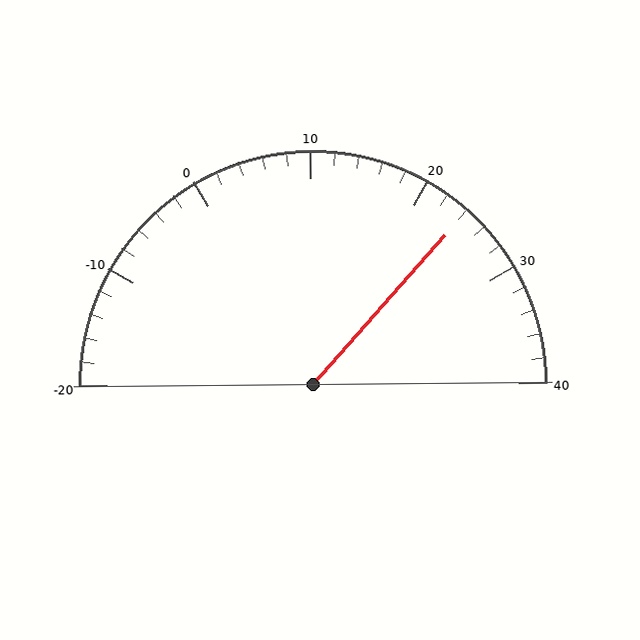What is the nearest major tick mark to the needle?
The nearest major tick mark is 20.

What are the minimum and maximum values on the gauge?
The gauge ranges from -20 to 40.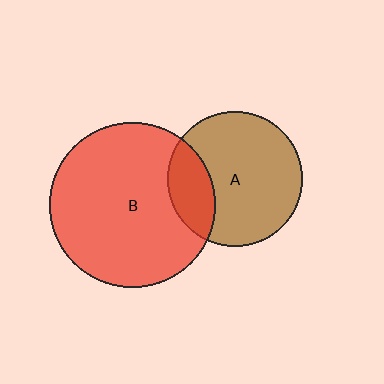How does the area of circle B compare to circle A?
Approximately 1.5 times.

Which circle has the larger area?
Circle B (red).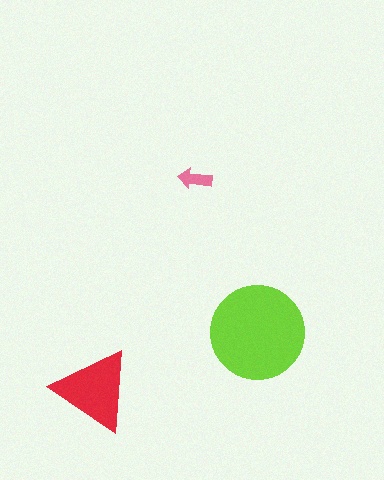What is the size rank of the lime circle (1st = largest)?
1st.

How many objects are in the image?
There are 3 objects in the image.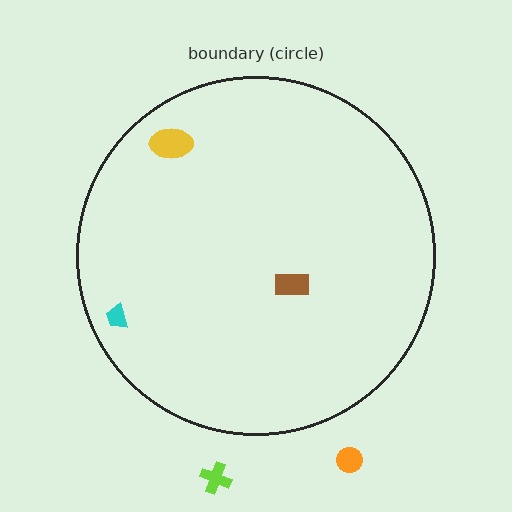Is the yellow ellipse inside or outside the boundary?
Inside.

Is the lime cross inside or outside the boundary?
Outside.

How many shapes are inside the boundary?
3 inside, 2 outside.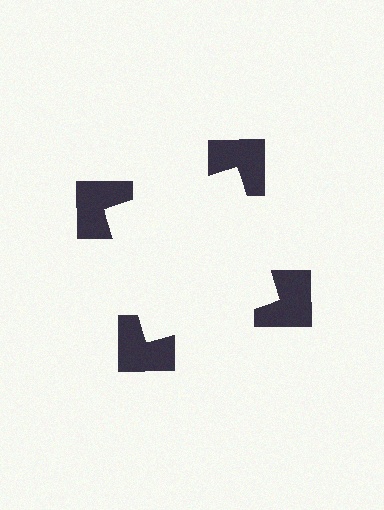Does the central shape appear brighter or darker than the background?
It typically appears slightly brighter than the background, even though no actual brightness change is drawn.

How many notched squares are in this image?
There are 4 — one at each vertex of the illusory square.